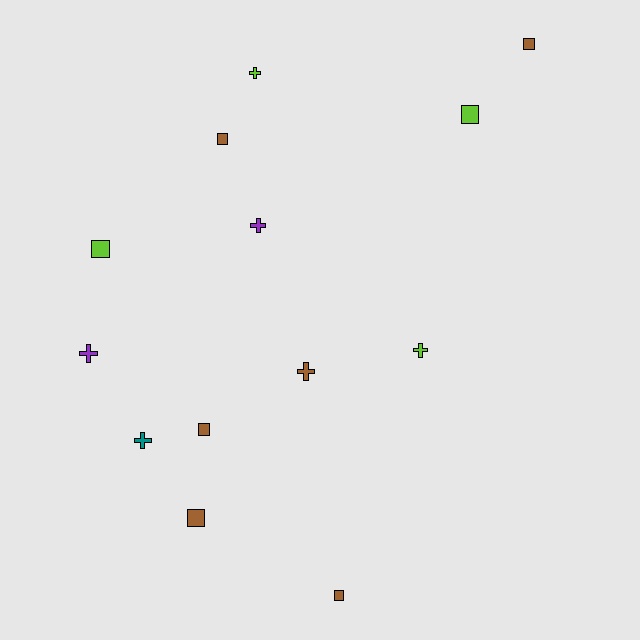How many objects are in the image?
There are 13 objects.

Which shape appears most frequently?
Square, with 7 objects.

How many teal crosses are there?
There is 1 teal cross.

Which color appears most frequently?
Brown, with 6 objects.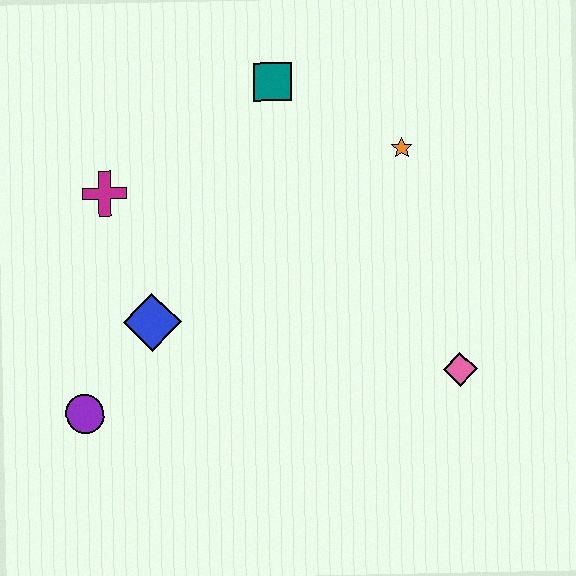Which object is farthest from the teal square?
The purple circle is farthest from the teal square.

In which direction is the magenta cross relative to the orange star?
The magenta cross is to the left of the orange star.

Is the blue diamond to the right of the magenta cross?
Yes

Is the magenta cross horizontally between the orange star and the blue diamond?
No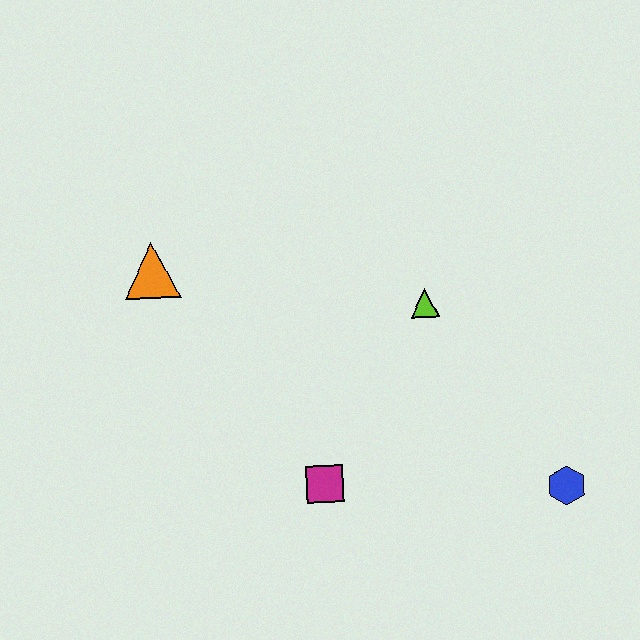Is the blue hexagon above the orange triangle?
No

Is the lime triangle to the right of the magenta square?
Yes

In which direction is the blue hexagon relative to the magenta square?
The blue hexagon is to the right of the magenta square.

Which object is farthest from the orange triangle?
The blue hexagon is farthest from the orange triangle.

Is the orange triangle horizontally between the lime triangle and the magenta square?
No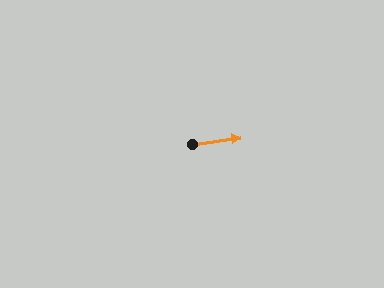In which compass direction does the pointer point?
East.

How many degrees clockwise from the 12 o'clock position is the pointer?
Approximately 83 degrees.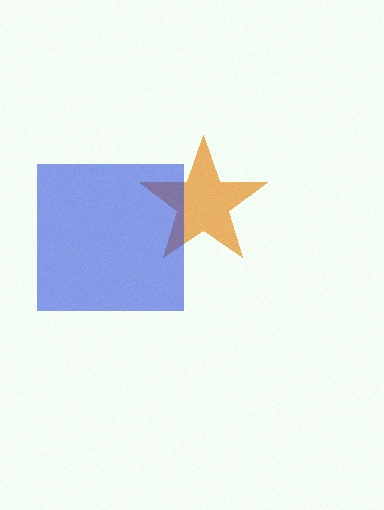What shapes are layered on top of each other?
The layered shapes are: an orange star, a blue square.